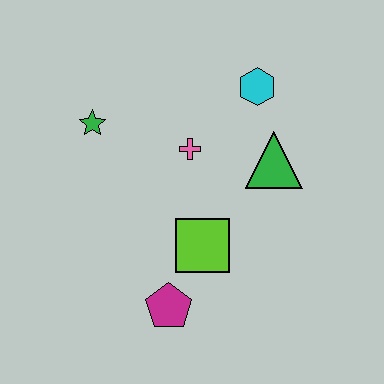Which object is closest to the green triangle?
The cyan hexagon is closest to the green triangle.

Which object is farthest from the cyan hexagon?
The magenta pentagon is farthest from the cyan hexagon.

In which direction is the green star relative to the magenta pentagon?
The green star is above the magenta pentagon.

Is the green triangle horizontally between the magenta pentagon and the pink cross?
No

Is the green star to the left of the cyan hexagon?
Yes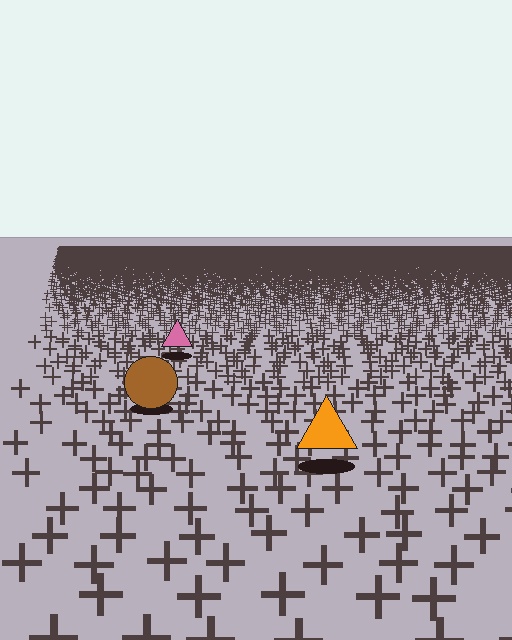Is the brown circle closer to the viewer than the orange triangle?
No. The orange triangle is closer — you can tell from the texture gradient: the ground texture is coarser near it.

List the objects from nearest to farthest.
From nearest to farthest: the orange triangle, the brown circle, the pink triangle.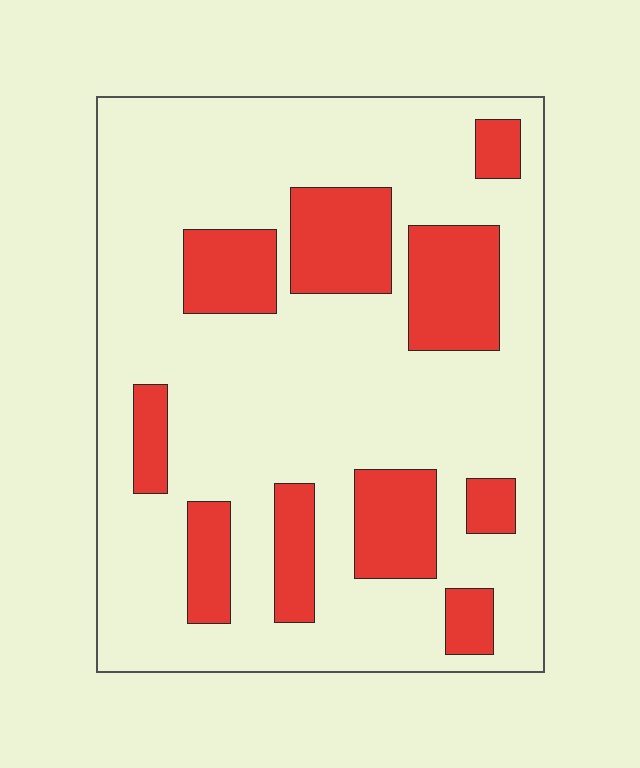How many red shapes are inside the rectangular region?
10.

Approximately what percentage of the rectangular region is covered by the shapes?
Approximately 25%.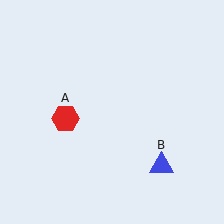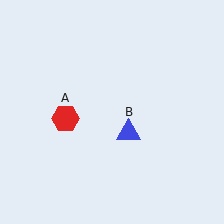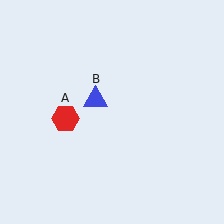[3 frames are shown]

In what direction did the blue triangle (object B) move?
The blue triangle (object B) moved up and to the left.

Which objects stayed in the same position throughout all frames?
Red hexagon (object A) remained stationary.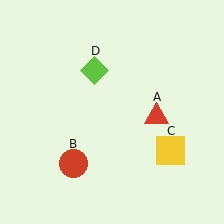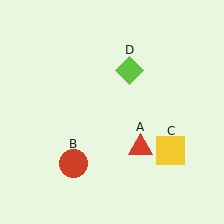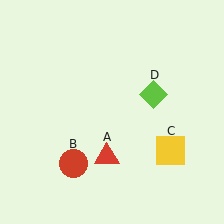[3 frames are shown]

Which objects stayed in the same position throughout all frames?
Red circle (object B) and yellow square (object C) remained stationary.